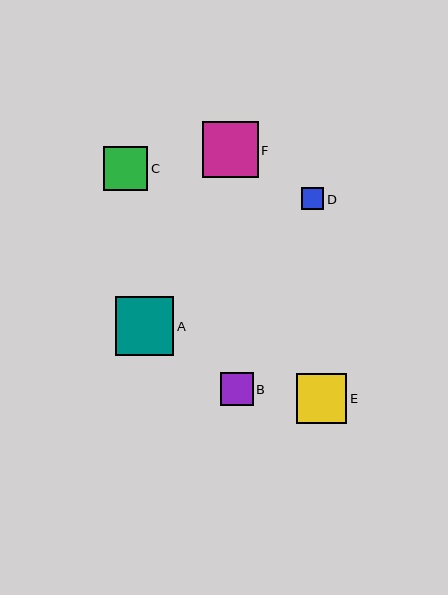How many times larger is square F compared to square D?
Square F is approximately 2.5 times the size of square D.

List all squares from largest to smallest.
From largest to smallest: A, F, E, C, B, D.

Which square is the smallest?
Square D is the smallest with a size of approximately 22 pixels.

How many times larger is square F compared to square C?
Square F is approximately 1.3 times the size of square C.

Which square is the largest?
Square A is the largest with a size of approximately 59 pixels.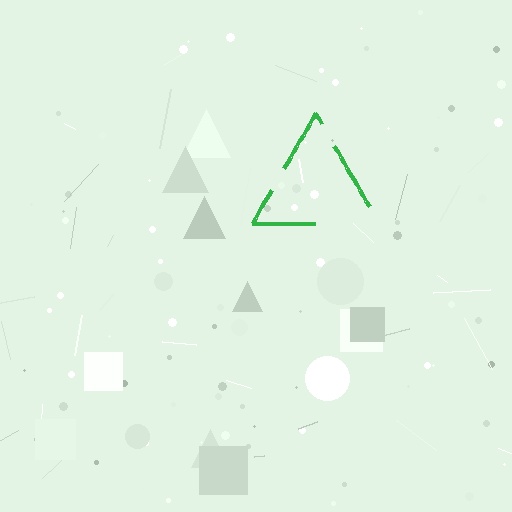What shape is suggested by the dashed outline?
The dashed outline suggests a triangle.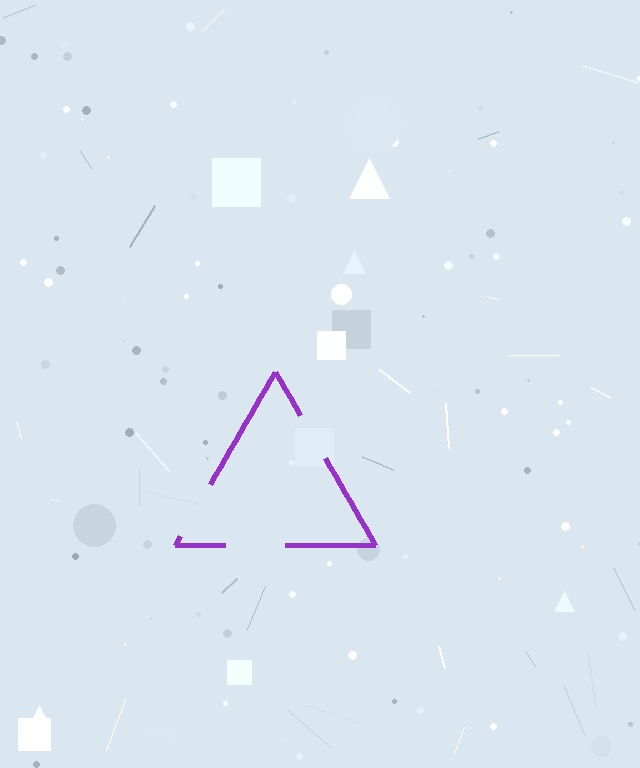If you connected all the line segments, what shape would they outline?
They would outline a triangle.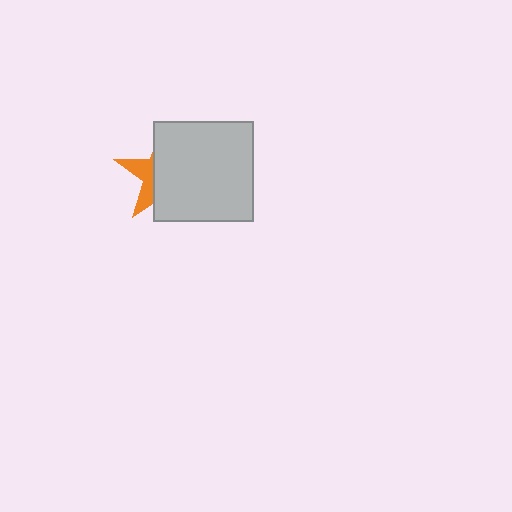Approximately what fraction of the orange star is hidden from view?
Roughly 69% of the orange star is hidden behind the light gray square.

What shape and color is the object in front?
The object in front is a light gray square.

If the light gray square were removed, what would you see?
You would see the complete orange star.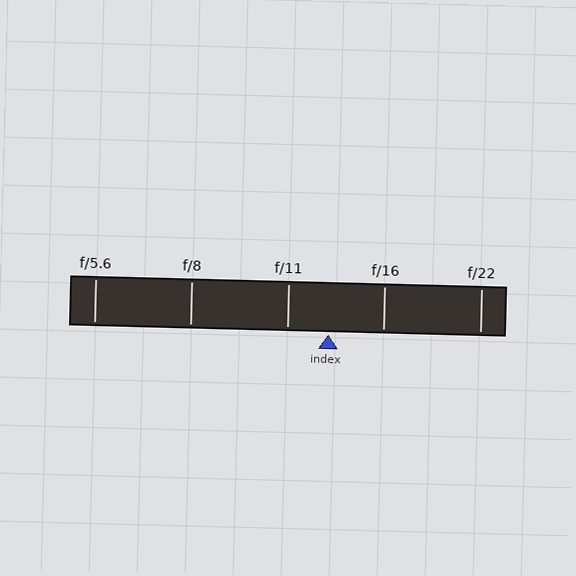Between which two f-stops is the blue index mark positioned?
The index mark is between f/11 and f/16.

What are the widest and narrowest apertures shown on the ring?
The widest aperture shown is f/5.6 and the narrowest is f/22.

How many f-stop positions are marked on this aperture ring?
There are 5 f-stop positions marked.